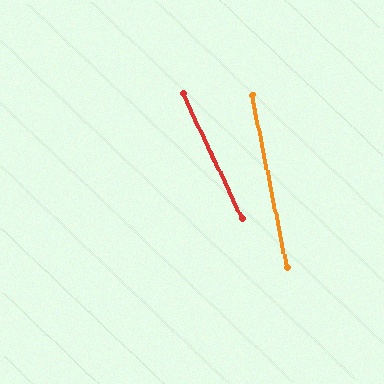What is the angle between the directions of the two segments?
Approximately 14 degrees.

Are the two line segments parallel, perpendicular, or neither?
Neither parallel nor perpendicular — they differ by about 14°.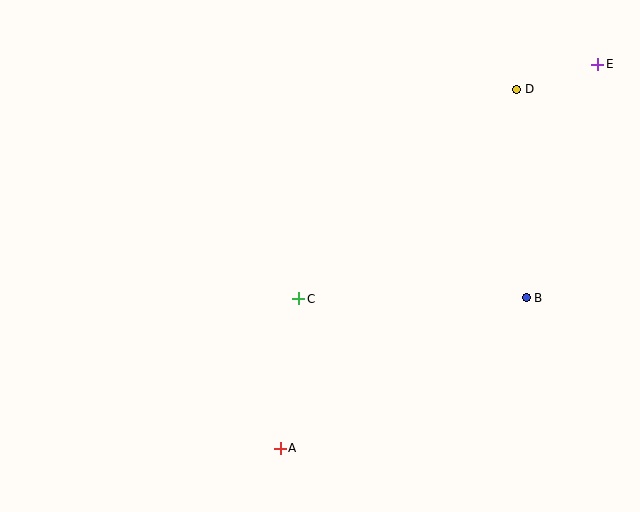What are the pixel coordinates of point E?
Point E is at (598, 64).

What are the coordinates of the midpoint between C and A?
The midpoint between C and A is at (290, 373).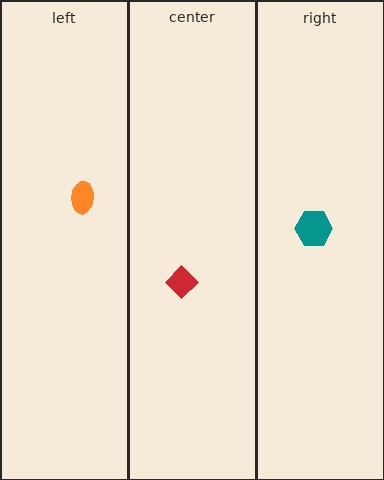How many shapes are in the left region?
1.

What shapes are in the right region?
The teal hexagon.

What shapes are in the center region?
The red diamond.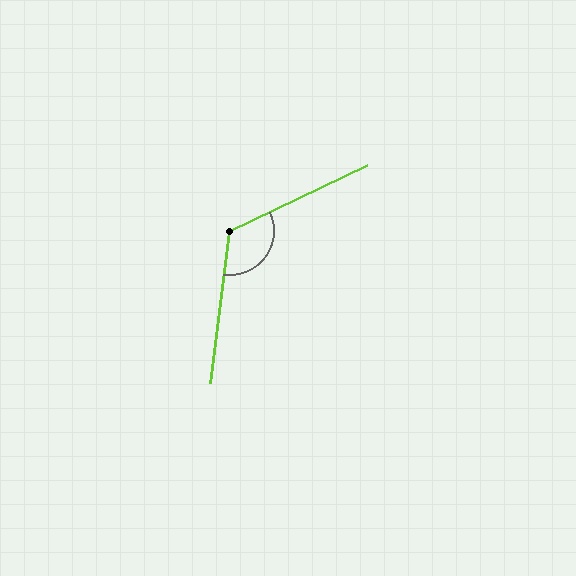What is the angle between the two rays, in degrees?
Approximately 122 degrees.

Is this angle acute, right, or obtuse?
It is obtuse.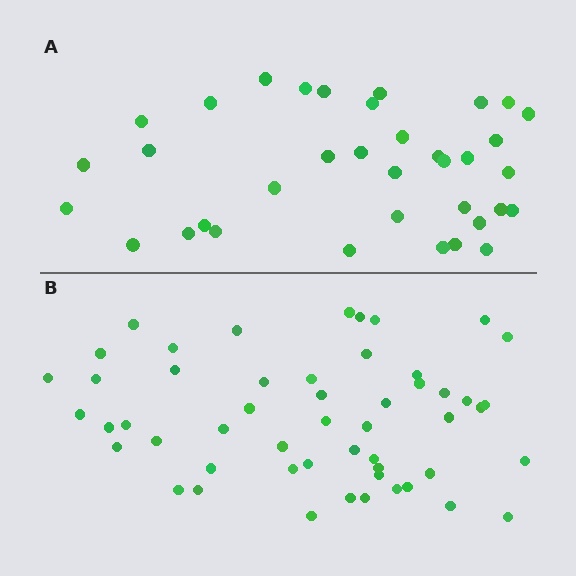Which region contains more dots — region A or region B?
Region B (the bottom region) has more dots.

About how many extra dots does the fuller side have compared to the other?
Region B has approximately 15 more dots than region A.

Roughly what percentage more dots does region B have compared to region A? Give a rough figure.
About 45% more.